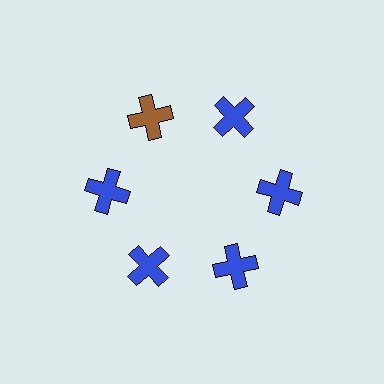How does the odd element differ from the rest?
It has a different color: brown instead of blue.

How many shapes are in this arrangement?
There are 6 shapes arranged in a ring pattern.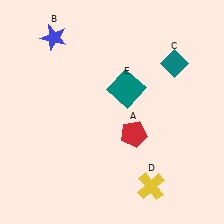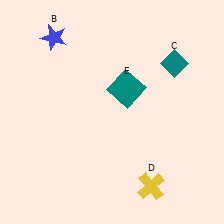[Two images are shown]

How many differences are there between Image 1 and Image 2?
There is 1 difference between the two images.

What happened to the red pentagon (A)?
The red pentagon (A) was removed in Image 2. It was in the bottom-right area of Image 1.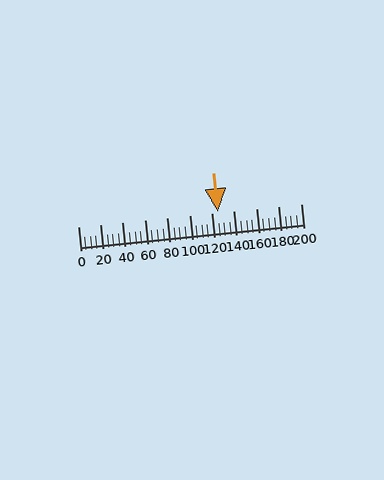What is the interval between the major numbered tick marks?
The major tick marks are spaced 20 units apart.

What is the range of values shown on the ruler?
The ruler shows values from 0 to 200.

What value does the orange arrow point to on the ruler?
The orange arrow points to approximately 125.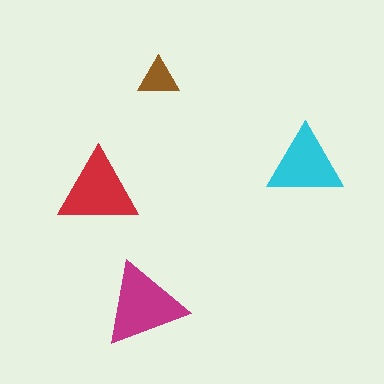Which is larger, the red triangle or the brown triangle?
The red one.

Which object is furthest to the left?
The red triangle is leftmost.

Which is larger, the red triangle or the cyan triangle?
The red one.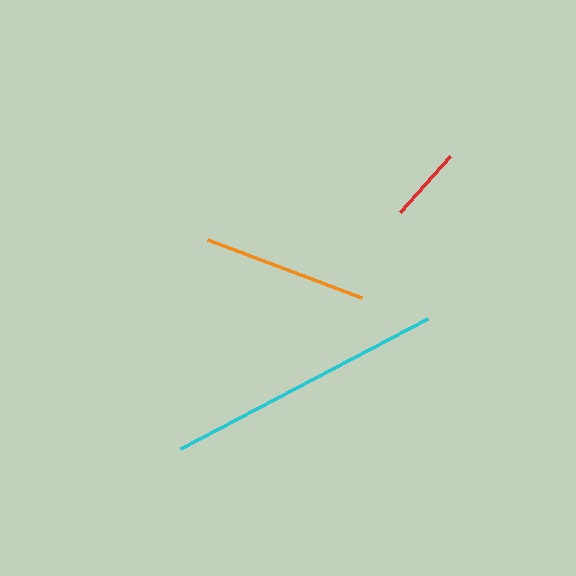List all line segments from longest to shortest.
From longest to shortest: cyan, orange, red.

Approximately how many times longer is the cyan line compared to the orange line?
The cyan line is approximately 1.7 times the length of the orange line.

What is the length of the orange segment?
The orange segment is approximately 165 pixels long.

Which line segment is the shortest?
The red line is the shortest at approximately 75 pixels.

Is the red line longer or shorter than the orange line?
The orange line is longer than the red line.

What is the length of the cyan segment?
The cyan segment is approximately 279 pixels long.